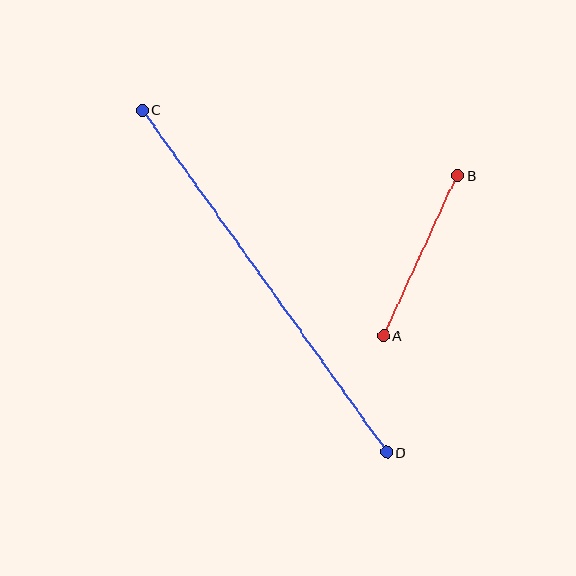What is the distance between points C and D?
The distance is approximately 420 pixels.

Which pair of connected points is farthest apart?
Points C and D are farthest apart.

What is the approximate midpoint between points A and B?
The midpoint is at approximately (421, 256) pixels.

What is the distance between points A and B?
The distance is approximately 176 pixels.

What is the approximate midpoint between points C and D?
The midpoint is at approximately (264, 281) pixels.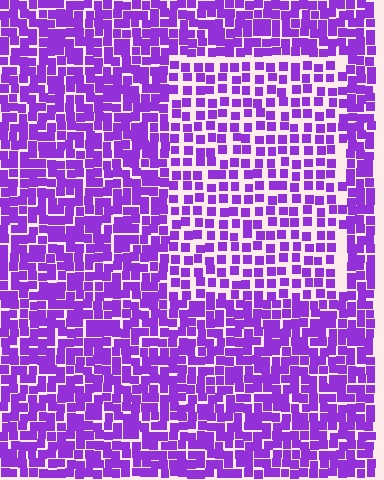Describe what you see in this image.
The image contains small purple elements arranged at two different densities. A rectangle-shaped region is visible where the elements are less densely packed than the surrounding area.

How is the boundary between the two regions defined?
The boundary is defined by a change in element density (approximately 1.7x ratio). All elements are the same color, size, and shape.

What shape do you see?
I see a rectangle.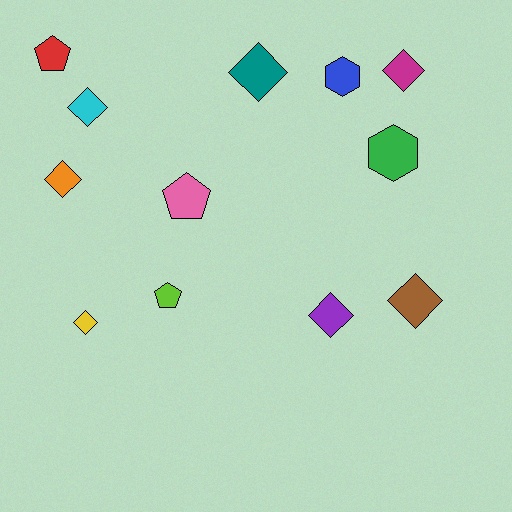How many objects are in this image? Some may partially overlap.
There are 12 objects.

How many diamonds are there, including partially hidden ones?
There are 7 diamonds.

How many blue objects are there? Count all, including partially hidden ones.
There is 1 blue object.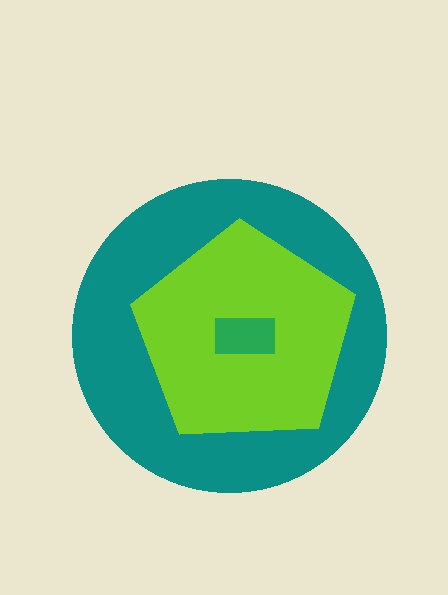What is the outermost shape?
The teal circle.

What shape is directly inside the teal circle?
The lime pentagon.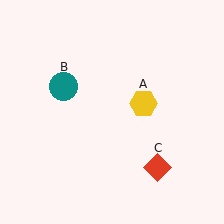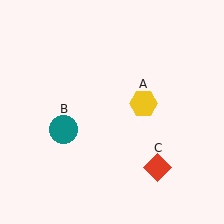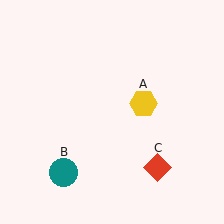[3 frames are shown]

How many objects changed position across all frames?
1 object changed position: teal circle (object B).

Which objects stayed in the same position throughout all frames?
Yellow hexagon (object A) and red diamond (object C) remained stationary.